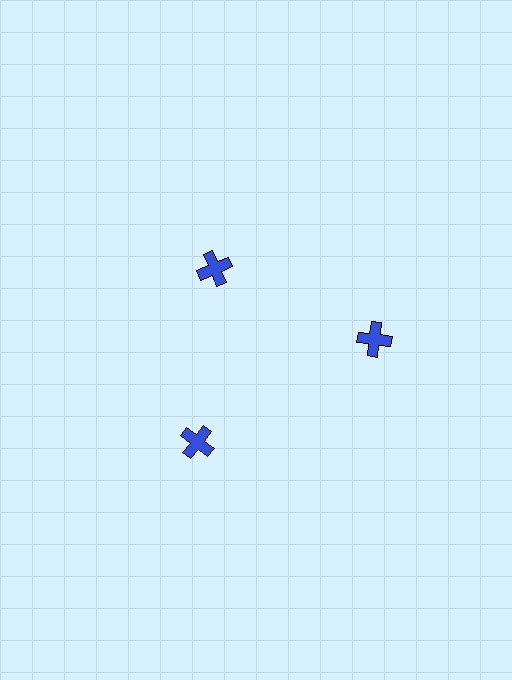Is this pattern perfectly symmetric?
No. The 3 blue crosses are arranged in a ring, but one element near the 11 o'clock position is pulled inward toward the center, breaking the 3-fold rotational symmetry.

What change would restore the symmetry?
The symmetry would be restored by moving it outward, back onto the ring so that all 3 crosses sit at equal angles and equal distance from the center.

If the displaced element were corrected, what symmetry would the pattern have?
It would have 3-fold rotational symmetry — the pattern would map onto itself every 120 degrees.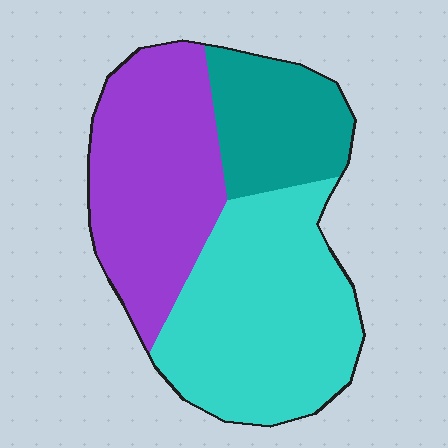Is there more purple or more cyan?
Cyan.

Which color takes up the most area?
Cyan, at roughly 45%.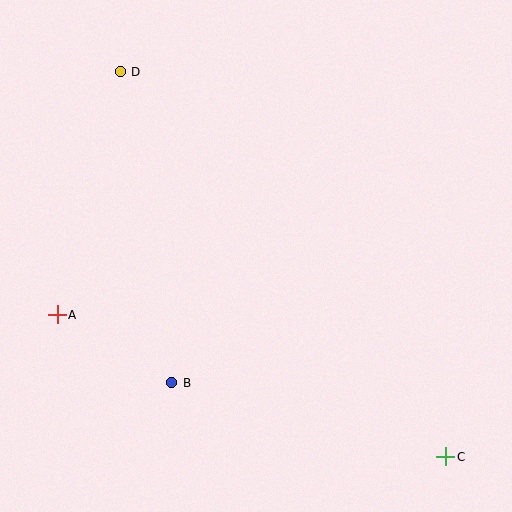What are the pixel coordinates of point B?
Point B is at (172, 383).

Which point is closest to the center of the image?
Point B at (172, 383) is closest to the center.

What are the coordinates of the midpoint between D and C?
The midpoint between D and C is at (283, 264).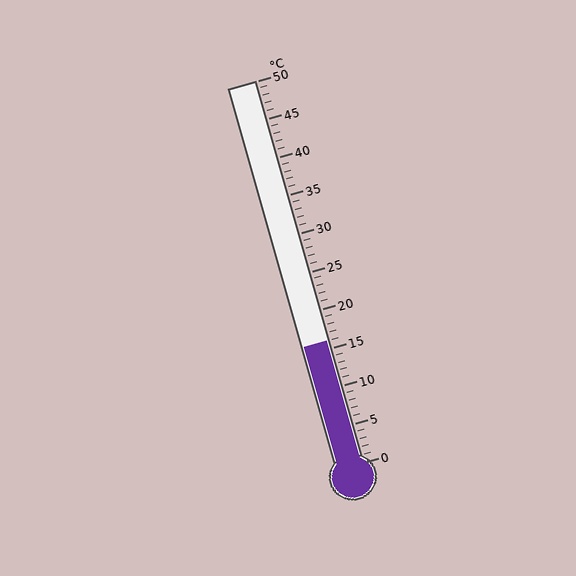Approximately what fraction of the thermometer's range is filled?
The thermometer is filled to approximately 30% of its range.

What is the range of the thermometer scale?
The thermometer scale ranges from 0°C to 50°C.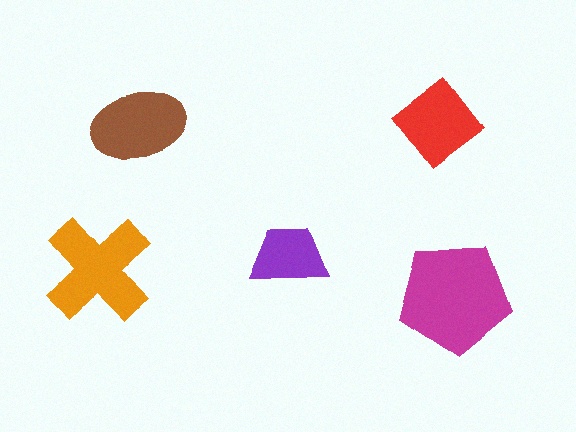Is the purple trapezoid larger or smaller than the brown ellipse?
Smaller.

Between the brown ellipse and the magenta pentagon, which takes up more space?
The magenta pentagon.